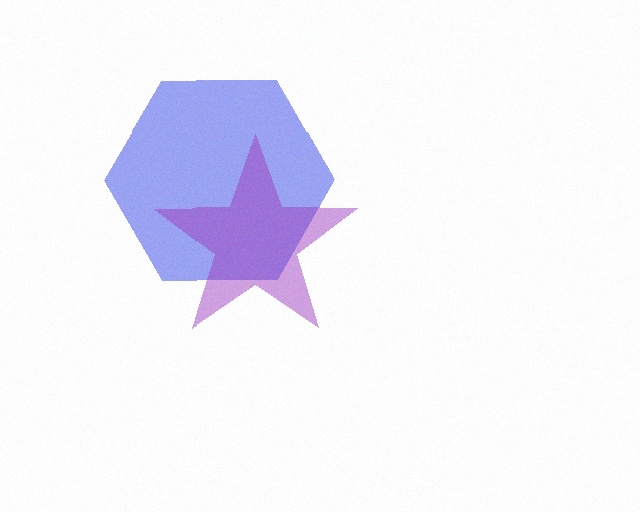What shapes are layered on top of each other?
The layered shapes are: a blue hexagon, a purple star.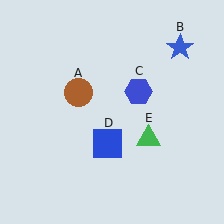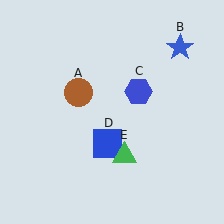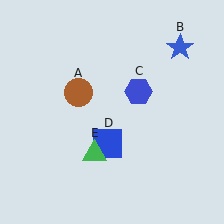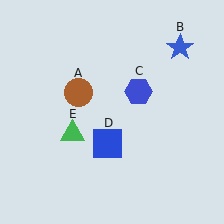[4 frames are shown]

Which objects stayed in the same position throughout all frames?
Brown circle (object A) and blue star (object B) and blue hexagon (object C) and blue square (object D) remained stationary.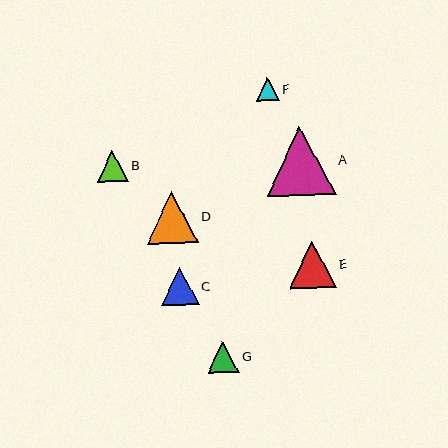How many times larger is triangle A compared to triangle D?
Triangle A is approximately 1.3 times the size of triangle D.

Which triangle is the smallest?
Triangle F is the smallest with a size of approximately 23 pixels.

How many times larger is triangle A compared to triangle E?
Triangle A is approximately 1.5 times the size of triangle E.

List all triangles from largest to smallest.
From largest to smallest: A, D, E, C, G, B, F.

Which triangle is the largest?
Triangle A is the largest with a size of approximately 69 pixels.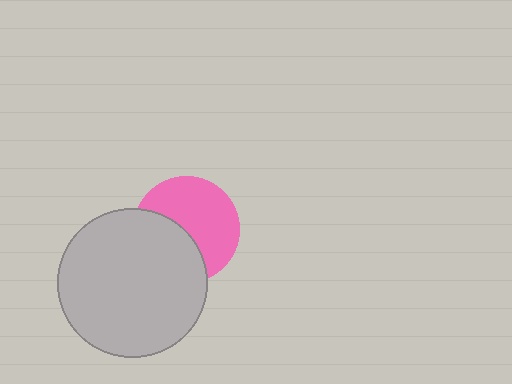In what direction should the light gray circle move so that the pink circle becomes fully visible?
The light gray circle should move toward the lower-left. That is the shortest direction to clear the overlap and leave the pink circle fully visible.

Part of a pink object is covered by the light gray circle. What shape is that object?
It is a circle.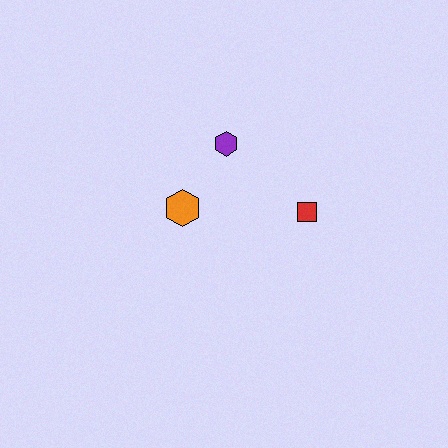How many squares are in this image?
There is 1 square.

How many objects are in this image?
There are 3 objects.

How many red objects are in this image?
There is 1 red object.